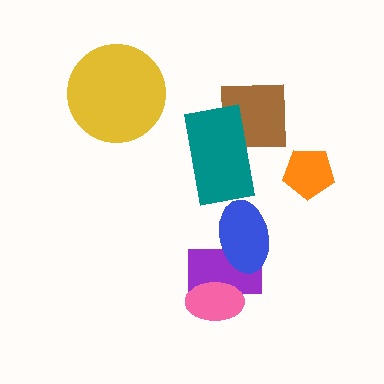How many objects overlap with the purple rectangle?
2 objects overlap with the purple rectangle.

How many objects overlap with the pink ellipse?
1 object overlaps with the pink ellipse.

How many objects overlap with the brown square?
1 object overlaps with the brown square.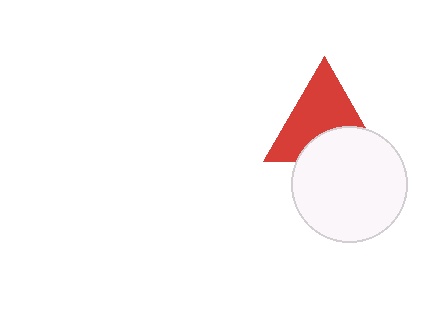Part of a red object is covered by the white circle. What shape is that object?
It is a triangle.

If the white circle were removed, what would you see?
You would see the complete red triangle.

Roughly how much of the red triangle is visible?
About half of it is visible (roughly 65%).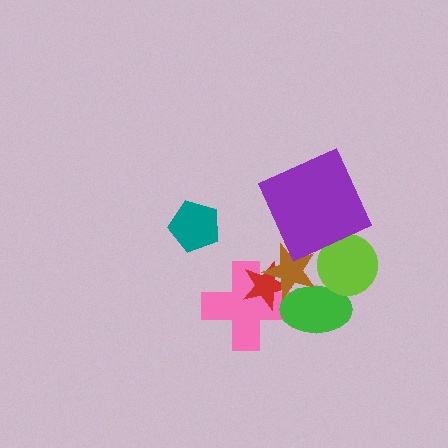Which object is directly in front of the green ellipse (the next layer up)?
The lime circle is directly in front of the green ellipse.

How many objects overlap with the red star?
3 objects overlap with the red star.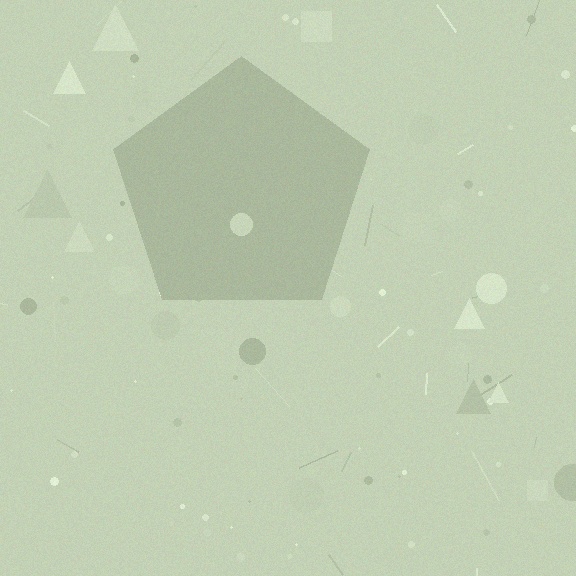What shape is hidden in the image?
A pentagon is hidden in the image.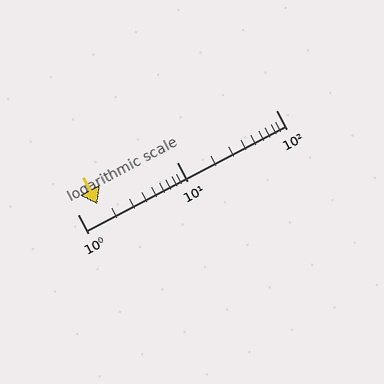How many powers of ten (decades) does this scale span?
The scale spans 2 decades, from 1 to 100.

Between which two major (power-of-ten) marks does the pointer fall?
The pointer is between 1 and 10.